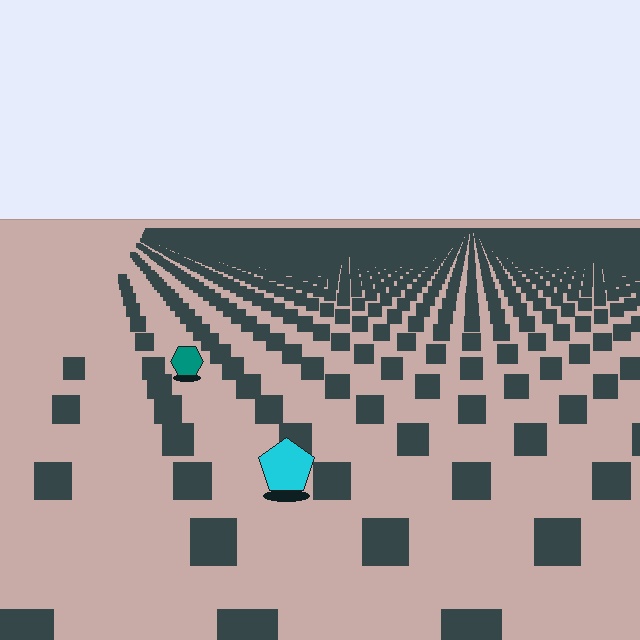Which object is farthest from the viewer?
The teal hexagon is farthest from the viewer. It appears smaller and the ground texture around it is denser.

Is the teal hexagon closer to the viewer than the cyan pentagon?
No. The cyan pentagon is closer — you can tell from the texture gradient: the ground texture is coarser near it.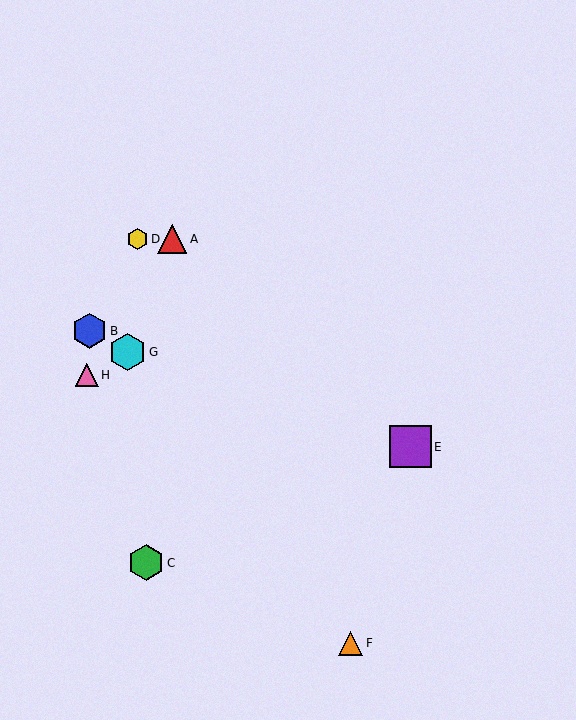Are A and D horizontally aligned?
Yes, both are at y≈239.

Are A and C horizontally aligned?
No, A is at y≈239 and C is at y≈563.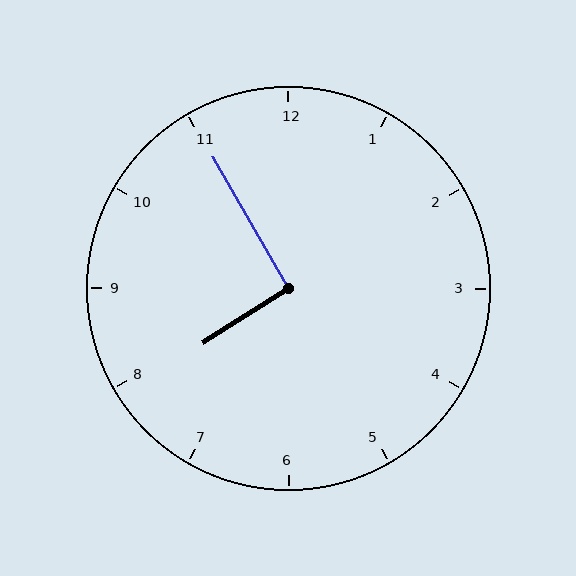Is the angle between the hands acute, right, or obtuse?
It is right.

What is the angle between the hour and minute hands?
Approximately 92 degrees.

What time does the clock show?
7:55.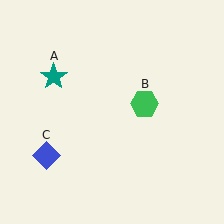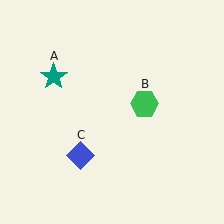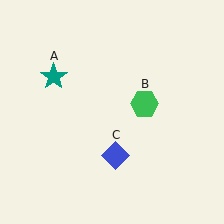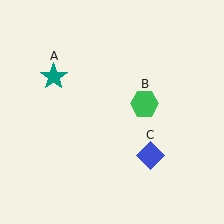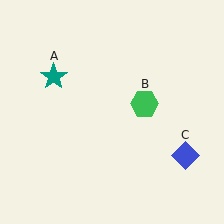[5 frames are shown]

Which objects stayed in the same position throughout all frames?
Teal star (object A) and green hexagon (object B) remained stationary.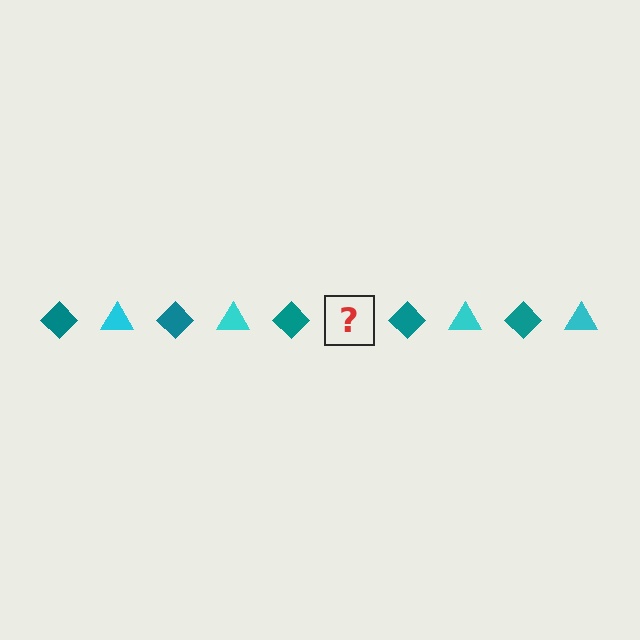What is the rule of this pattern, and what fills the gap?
The rule is that the pattern alternates between teal diamond and cyan triangle. The gap should be filled with a cyan triangle.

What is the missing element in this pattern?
The missing element is a cyan triangle.